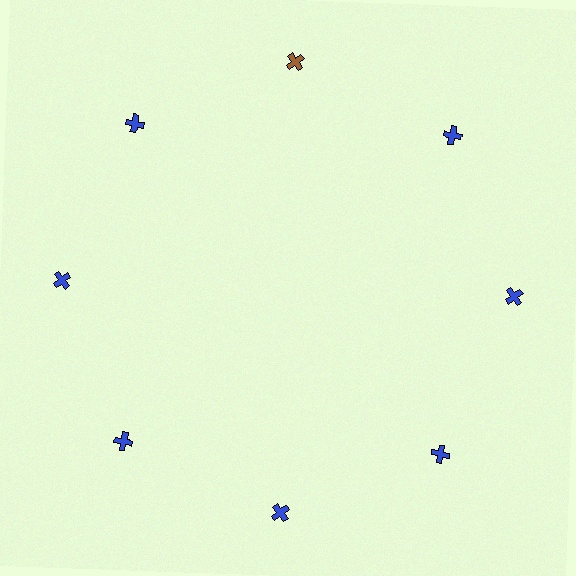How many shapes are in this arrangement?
There are 8 shapes arranged in a ring pattern.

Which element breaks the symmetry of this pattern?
The brown cross at roughly the 12 o'clock position breaks the symmetry. All other shapes are blue crosses.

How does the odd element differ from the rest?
It has a different color: brown instead of blue.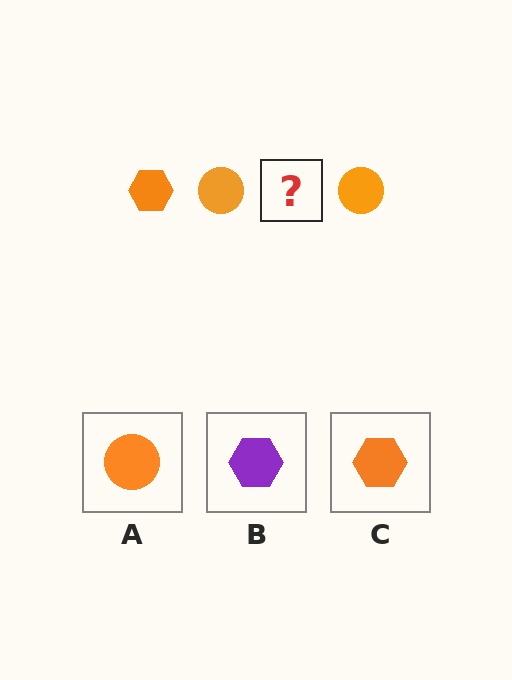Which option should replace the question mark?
Option C.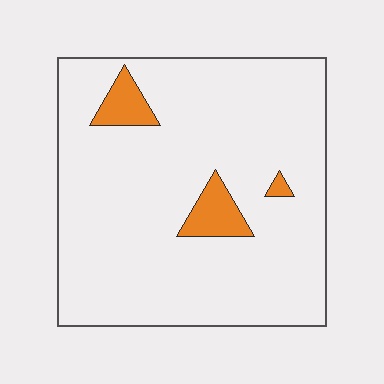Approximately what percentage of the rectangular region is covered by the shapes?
Approximately 5%.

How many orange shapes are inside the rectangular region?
3.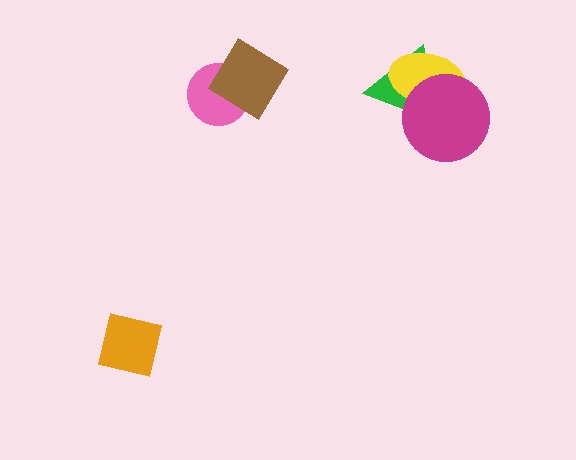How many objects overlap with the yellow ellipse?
2 objects overlap with the yellow ellipse.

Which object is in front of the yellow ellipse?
The magenta circle is in front of the yellow ellipse.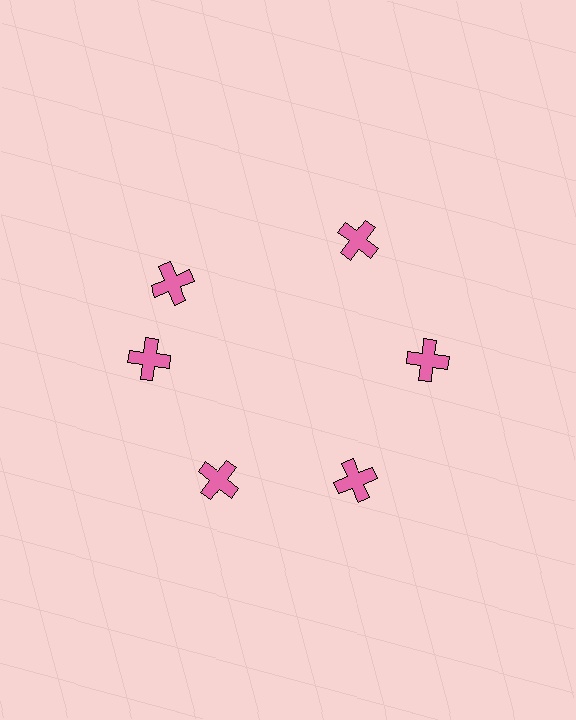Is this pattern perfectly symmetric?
No. The 6 pink crosses are arranged in a ring, but one element near the 11 o'clock position is rotated out of alignment along the ring, breaking the 6-fold rotational symmetry.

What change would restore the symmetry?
The symmetry would be restored by rotating it back into even spacing with its neighbors so that all 6 crosses sit at equal angles and equal distance from the center.